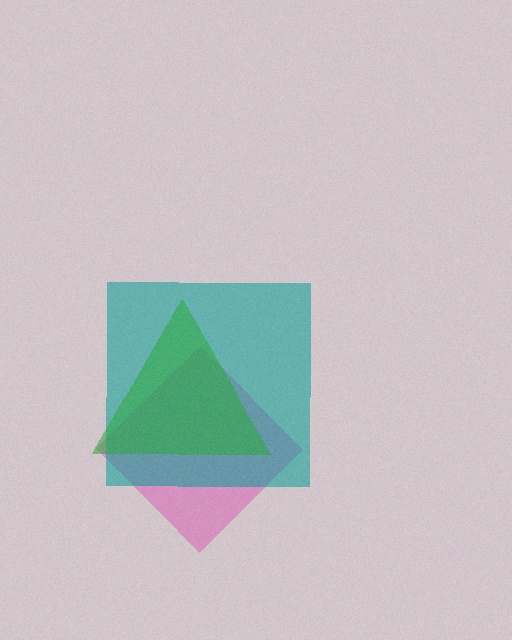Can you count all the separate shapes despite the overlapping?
Yes, there are 3 separate shapes.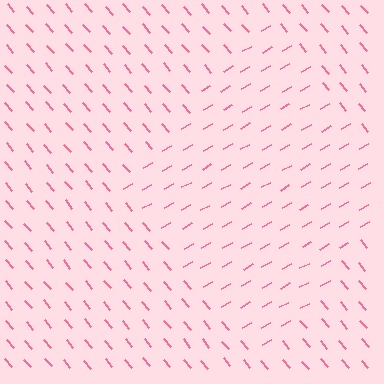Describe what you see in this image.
The image is filled with small pink line segments. A diamond region in the image has lines oriented differently from the surrounding lines, creating a visible texture boundary.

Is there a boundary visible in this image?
Yes, there is a texture boundary formed by a change in line orientation.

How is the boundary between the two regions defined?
The boundary is defined purely by a change in line orientation (approximately 79 degrees difference). All lines are the same color and thickness.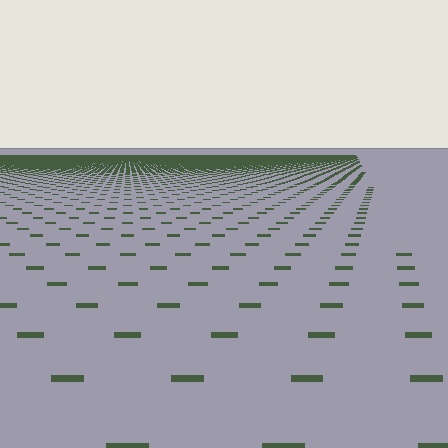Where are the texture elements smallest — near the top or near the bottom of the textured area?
Near the top.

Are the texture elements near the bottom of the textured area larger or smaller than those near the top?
Larger. Near the bottom, elements are closer to the viewer and appear at a bigger on-screen size.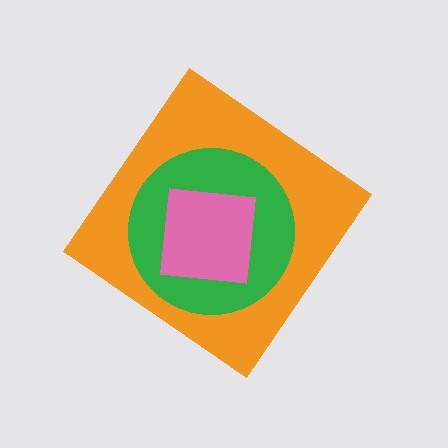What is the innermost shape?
The pink square.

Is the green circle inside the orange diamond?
Yes.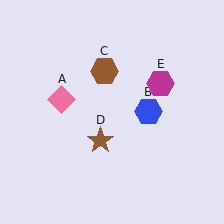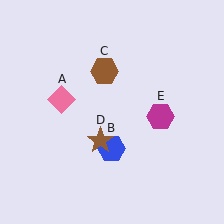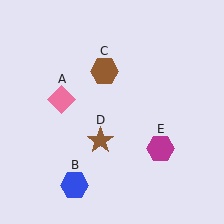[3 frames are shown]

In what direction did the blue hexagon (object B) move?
The blue hexagon (object B) moved down and to the left.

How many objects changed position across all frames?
2 objects changed position: blue hexagon (object B), magenta hexagon (object E).